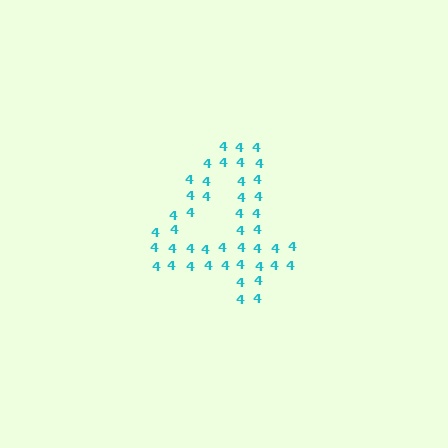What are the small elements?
The small elements are digit 4's.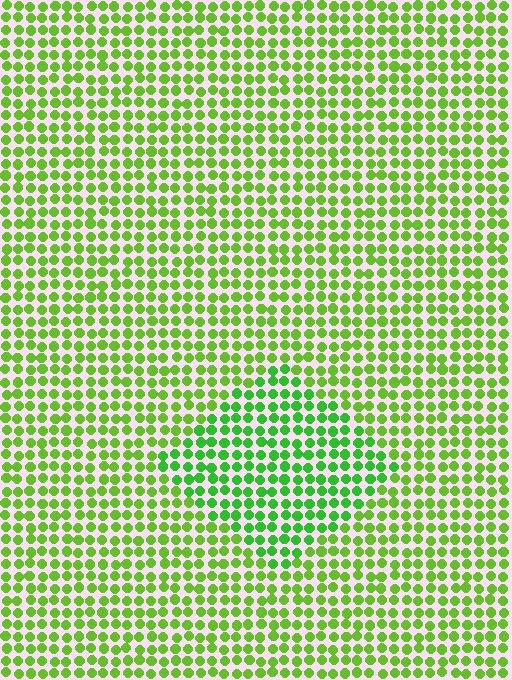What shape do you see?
I see a diamond.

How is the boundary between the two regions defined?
The boundary is defined purely by a slight shift in hue (about 24 degrees). Spacing, size, and orientation are identical on both sides.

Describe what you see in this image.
The image is filled with small lime elements in a uniform arrangement. A diamond-shaped region is visible where the elements are tinted to a slightly different hue, forming a subtle color boundary.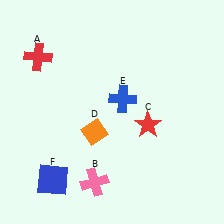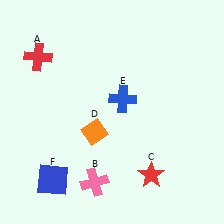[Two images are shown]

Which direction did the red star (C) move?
The red star (C) moved down.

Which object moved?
The red star (C) moved down.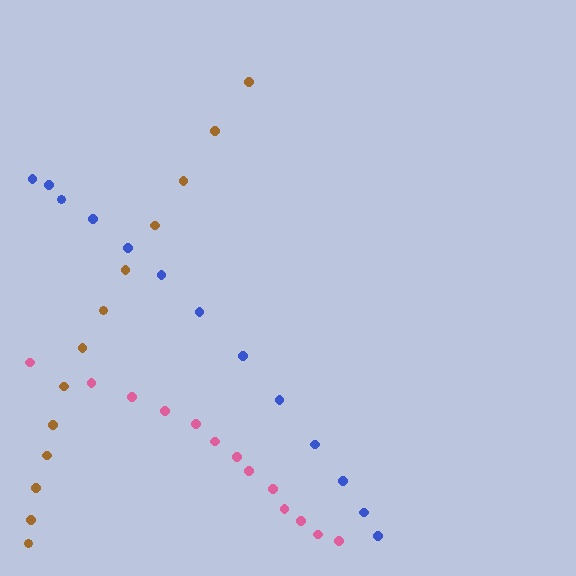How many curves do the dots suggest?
There are 3 distinct paths.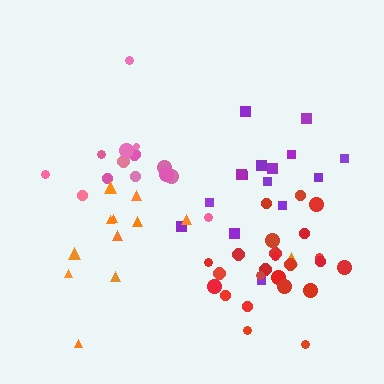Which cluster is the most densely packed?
Red.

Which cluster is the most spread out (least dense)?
Orange.